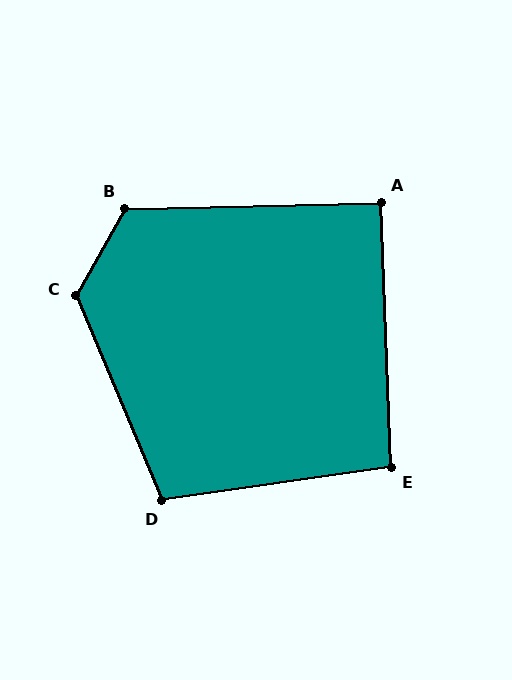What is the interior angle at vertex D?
Approximately 105 degrees (obtuse).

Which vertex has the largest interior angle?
C, at approximately 128 degrees.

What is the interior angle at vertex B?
Approximately 121 degrees (obtuse).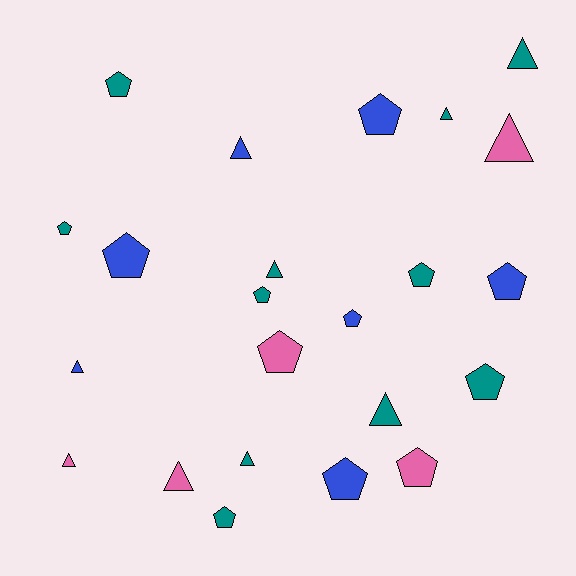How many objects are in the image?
There are 23 objects.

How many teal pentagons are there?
There are 6 teal pentagons.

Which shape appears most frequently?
Pentagon, with 13 objects.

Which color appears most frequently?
Teal, with 11 objects.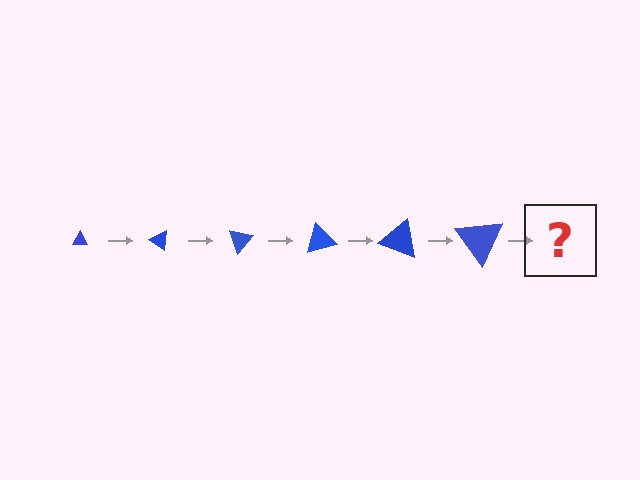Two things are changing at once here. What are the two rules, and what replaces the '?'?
The two rules are that the triangle grows larger each step and it rotates 35 degrees each step. The '?' should be a triangle, larger than the previous one and rotated 210 degrees from the start.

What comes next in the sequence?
The next element should be a triangle, larger than the previous one and rotated 210 degrees from the start.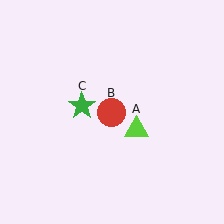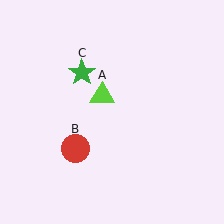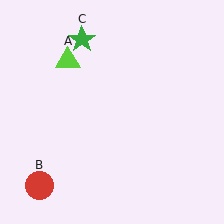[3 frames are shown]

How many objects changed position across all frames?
3 objects changed position: lime triangle (object A), red circle (object B), green star (object C).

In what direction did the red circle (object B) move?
The red circle (object B) moved down and to the left.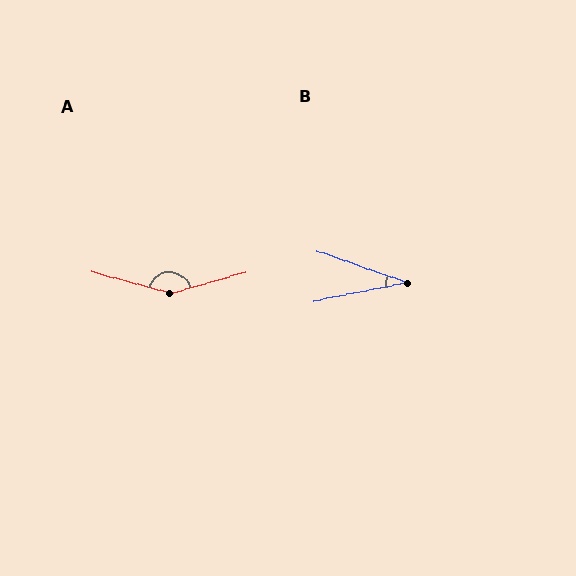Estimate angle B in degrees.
Approximately 30 degrees.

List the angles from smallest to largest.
B (30°), A (149°).